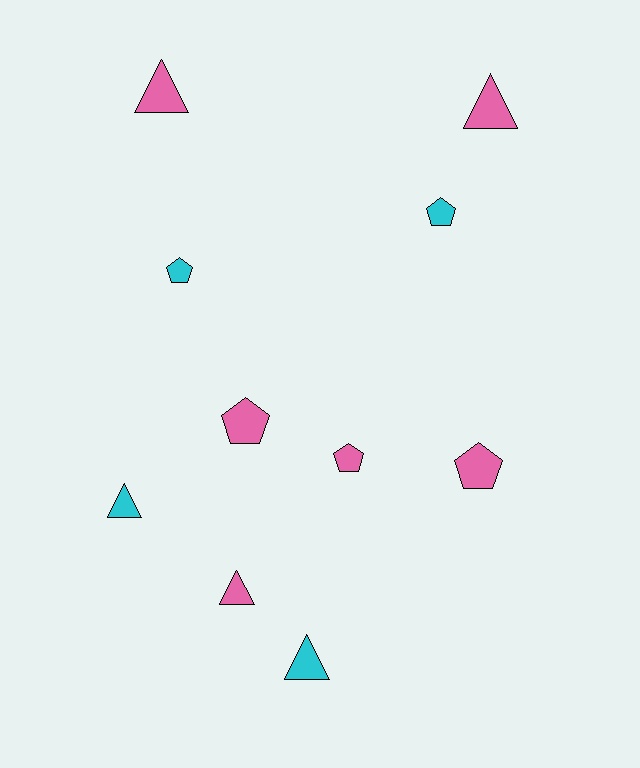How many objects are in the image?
There are 10 objects.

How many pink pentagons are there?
There are 3 pink pentagons.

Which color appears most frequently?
Pink, with 6 objects.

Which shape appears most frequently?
Triangle, with 5 objects.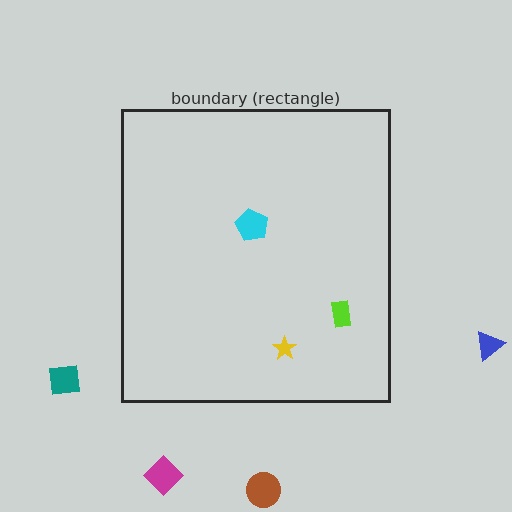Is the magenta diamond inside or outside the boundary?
Outside.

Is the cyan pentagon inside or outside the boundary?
Inside.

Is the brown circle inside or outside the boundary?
Outside.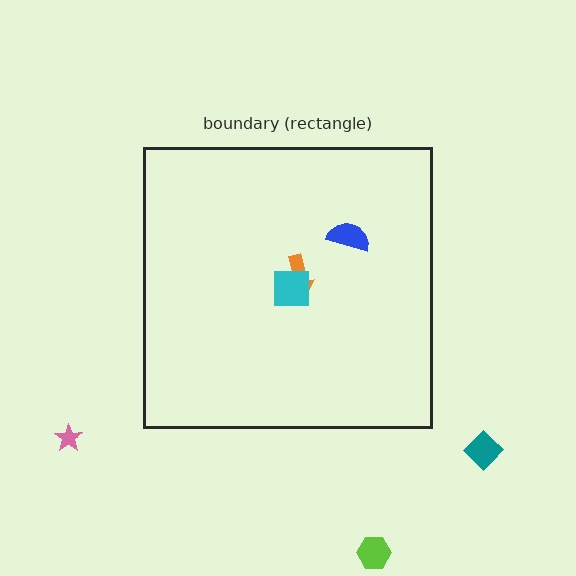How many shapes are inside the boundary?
3 inside, 3 outside.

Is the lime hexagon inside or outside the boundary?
Outside.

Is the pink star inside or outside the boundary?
Outside.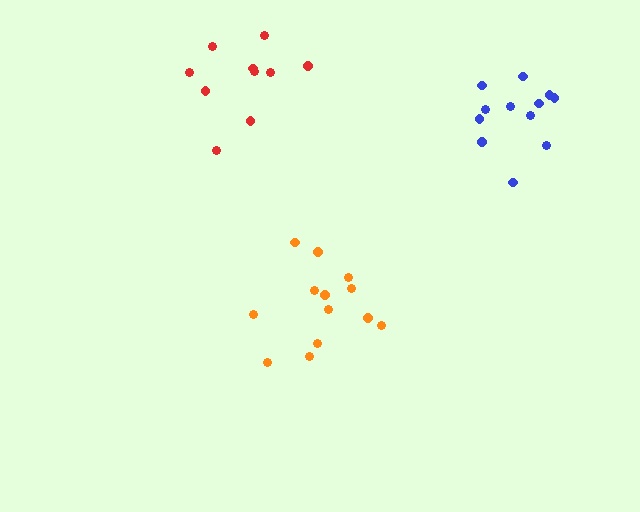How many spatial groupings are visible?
There are 3 spatial groupings.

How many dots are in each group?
Group 1: 10 dots, Group 2: 12 dots, Group 3: 13 dots (35 total).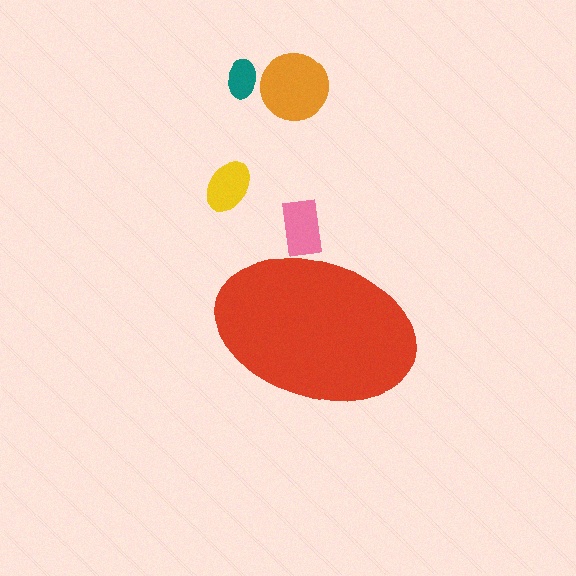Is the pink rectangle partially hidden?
Yes, the pink rectangle is partially hidden behind the red ellipse.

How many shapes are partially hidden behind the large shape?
1 shape is partially hidden.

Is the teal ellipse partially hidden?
No, the teal ellipse is fully visible.